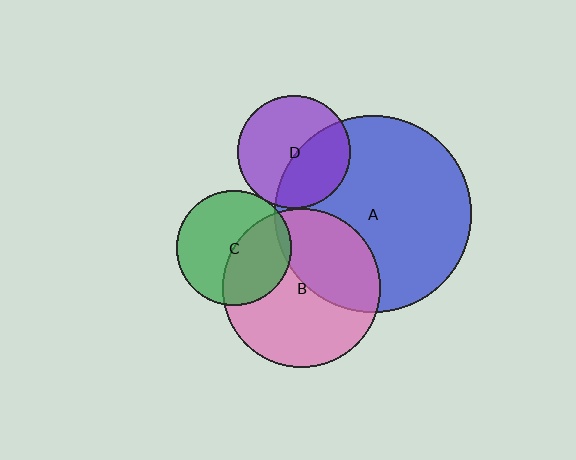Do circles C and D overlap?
Yes.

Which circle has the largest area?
Circle A (blue).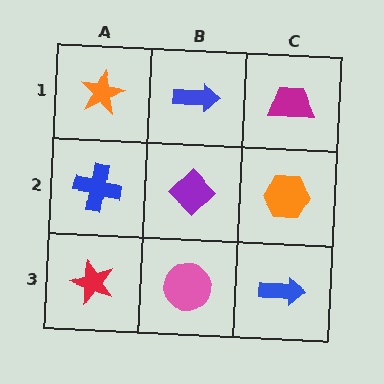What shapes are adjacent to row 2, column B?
A blue arrow (row 1, column B), a pink circle (row 3, column B), a blue cross (row 2, column A), an orange hexagon (row 2, column C).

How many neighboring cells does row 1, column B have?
3.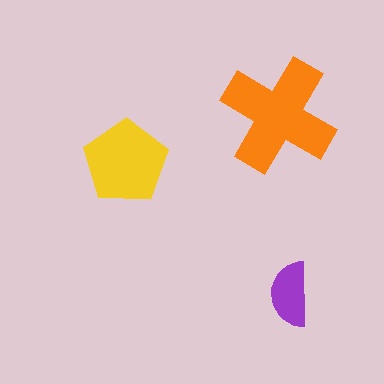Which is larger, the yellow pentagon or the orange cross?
The orange cross.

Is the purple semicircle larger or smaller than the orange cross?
Smaller.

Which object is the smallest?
The purple semicircle.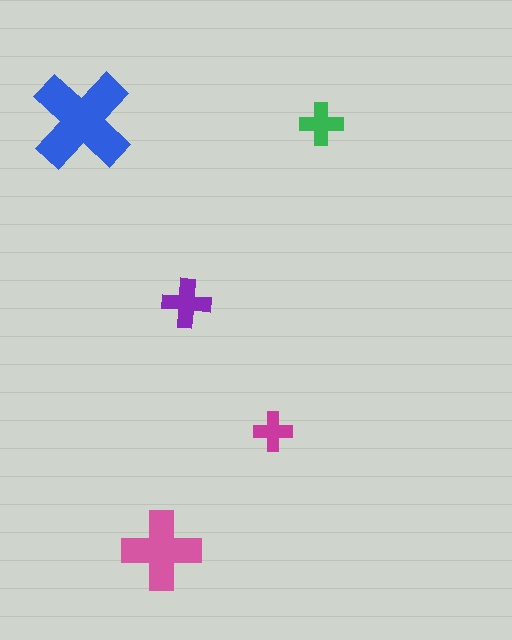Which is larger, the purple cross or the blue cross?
The blue one.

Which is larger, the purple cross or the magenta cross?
The purple one.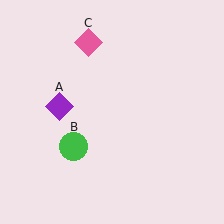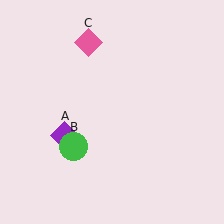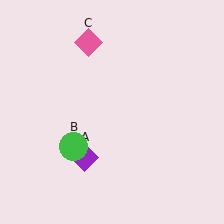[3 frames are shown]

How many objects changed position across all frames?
1 object changed position: purple diamond (object A).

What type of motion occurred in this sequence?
The purple diamond (object A) rotated counterclockwise around the center of the scene.